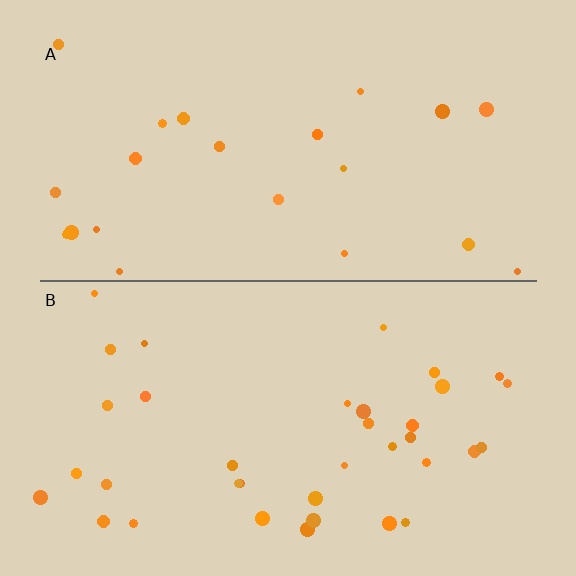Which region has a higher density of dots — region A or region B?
B (the bottom).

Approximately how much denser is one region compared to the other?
Approximately 1.7× — region B over region A.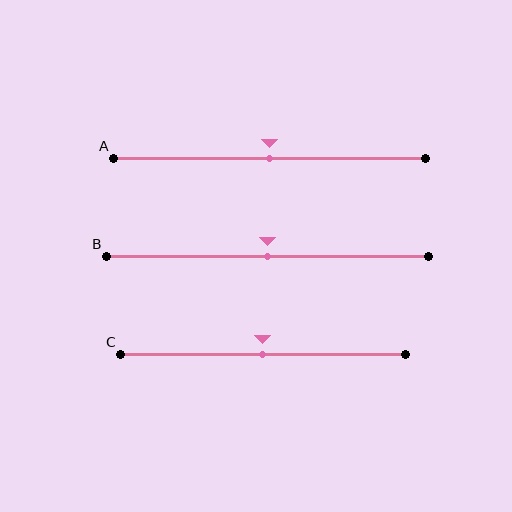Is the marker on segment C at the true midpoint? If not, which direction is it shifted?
Yes, the marker on segment C is at the true midpoint.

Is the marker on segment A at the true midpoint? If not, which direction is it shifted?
Yes, the marker on segment A is at the true midpoint.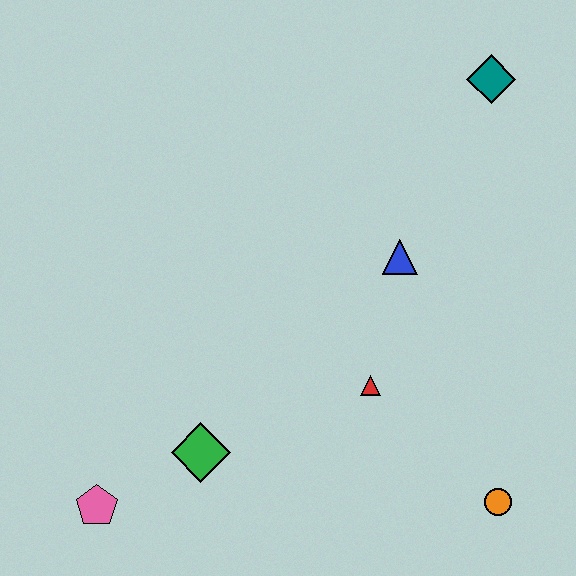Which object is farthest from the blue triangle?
The pink pentagon is farthest from the blue triangle.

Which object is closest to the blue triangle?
The red triangle is closest to the blue triangle.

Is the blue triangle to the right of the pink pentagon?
Yes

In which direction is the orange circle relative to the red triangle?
The orange circle is to the right of the red triangle.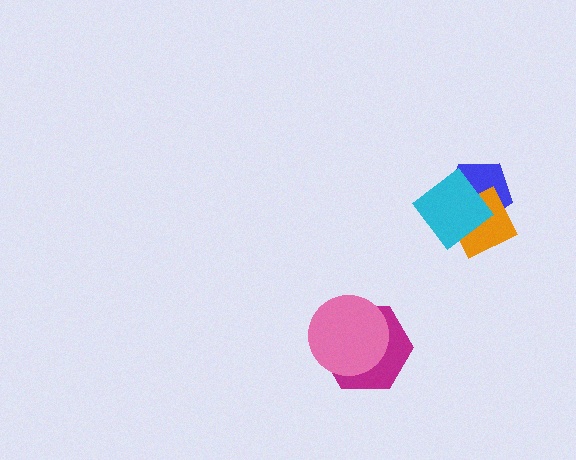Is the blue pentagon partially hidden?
Yes, it is partially covered by another shape.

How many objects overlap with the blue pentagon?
2 objects overlap with the blue pentagon.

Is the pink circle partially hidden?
No, no other shape covers it.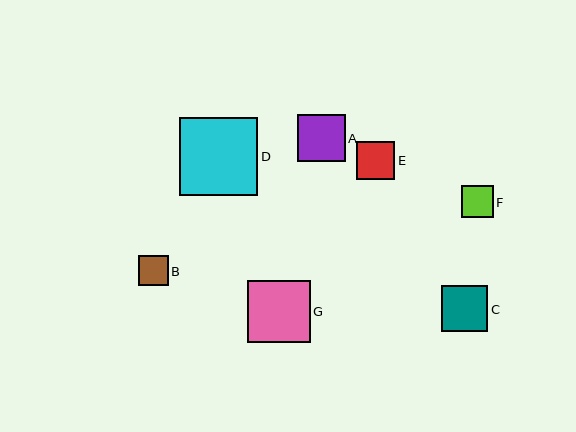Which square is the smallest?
Square B is the smallest with a size of approximately 30 pixels.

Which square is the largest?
Square D is the largest with a size of approximately 78 pixels.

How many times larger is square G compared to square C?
Square G is approximately 1.4 times the size of square C.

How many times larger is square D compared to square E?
Square D is approximately 2.1 times the size of square E.